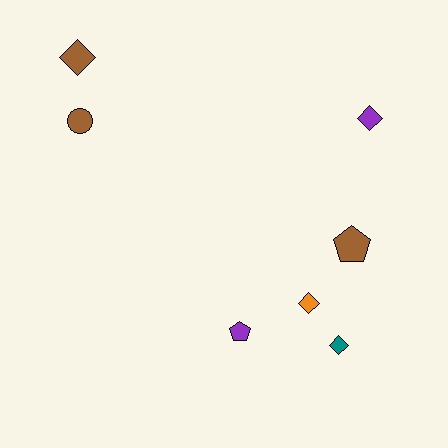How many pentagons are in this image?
There are 2 pentagons.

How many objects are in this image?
There are 7 objects.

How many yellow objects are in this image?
There are no yellow objects.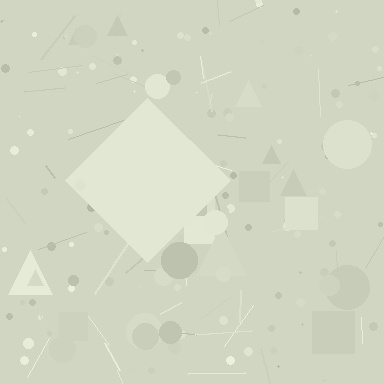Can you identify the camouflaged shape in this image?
The camouflaged shape is a diamond.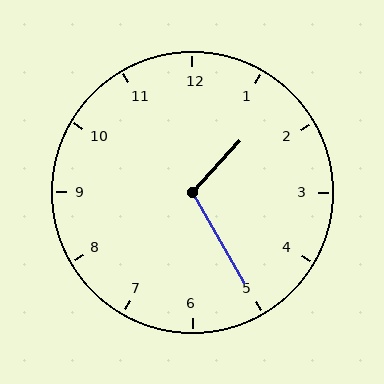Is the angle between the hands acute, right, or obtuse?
It is obtuse.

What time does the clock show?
1:25.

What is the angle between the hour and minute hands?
Approximately 108 degrees.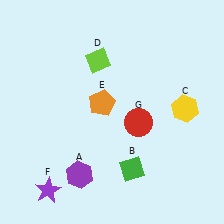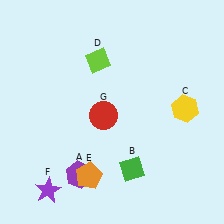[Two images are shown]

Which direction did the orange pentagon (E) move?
The orange pentagon (E) moved down.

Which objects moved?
The objects that moved are: the orange pentagon (E), the red circle (G).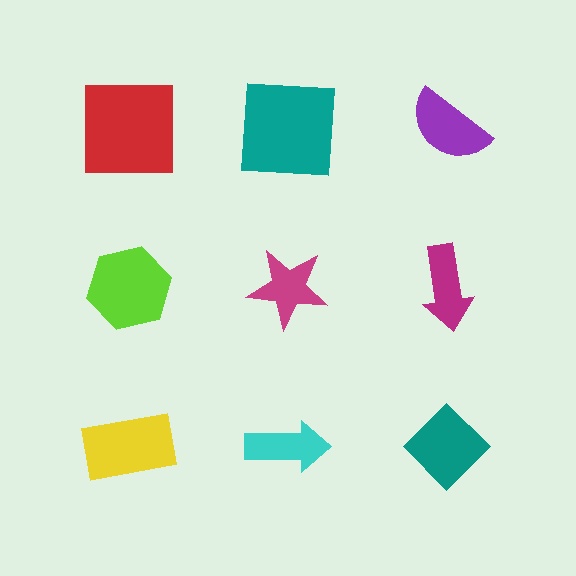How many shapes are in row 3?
3 shapes.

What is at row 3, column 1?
A yellow rectangle.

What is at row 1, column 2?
A teal square.